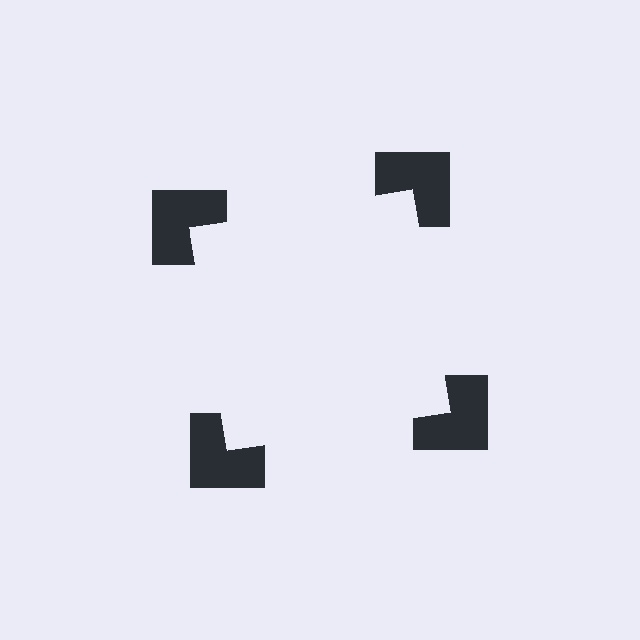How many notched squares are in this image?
There are 4 — one at each vertex of the illusory square.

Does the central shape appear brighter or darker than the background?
It typically appears slightly brighter than the background, even though no actual brightness change is drawn.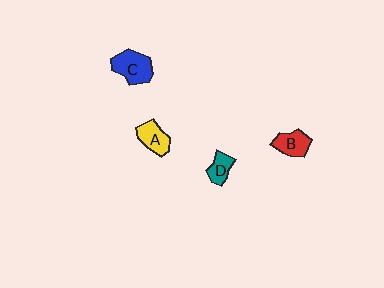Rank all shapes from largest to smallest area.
From largest to smallest: C (blue), A (yellow), B (red), D (teal).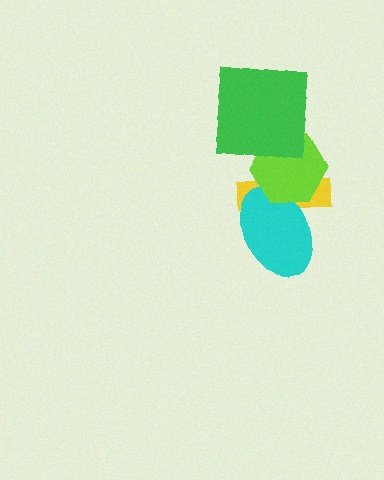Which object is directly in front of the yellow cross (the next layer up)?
The cyan ellipse is directly in front of the yellow cross.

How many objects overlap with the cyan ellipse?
2 objects overlap with the cyan ellipse.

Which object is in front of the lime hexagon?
The green square is in front of the lime hexagon.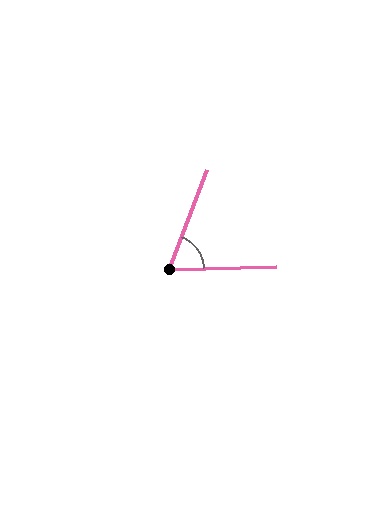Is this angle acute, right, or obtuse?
It is acute.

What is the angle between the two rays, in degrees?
Approximately 68 degrees.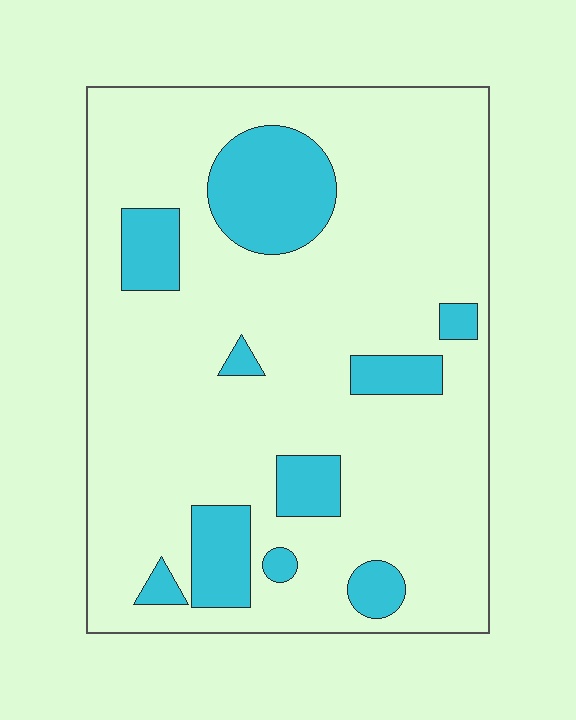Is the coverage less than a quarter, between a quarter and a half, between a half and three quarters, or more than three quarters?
Less than a quarter.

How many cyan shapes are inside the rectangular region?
10.